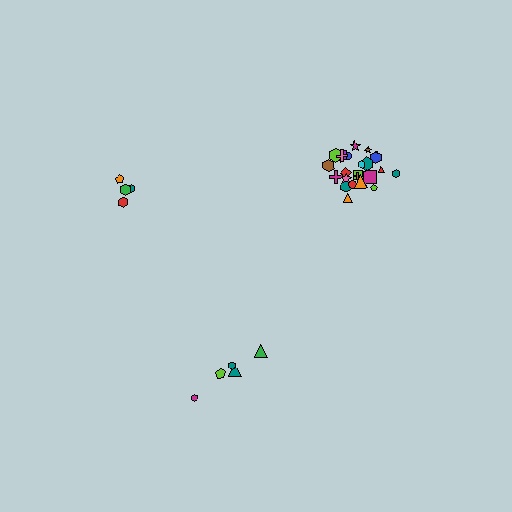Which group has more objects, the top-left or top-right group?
The top-right group.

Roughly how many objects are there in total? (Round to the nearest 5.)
Roughly 35 objects in total.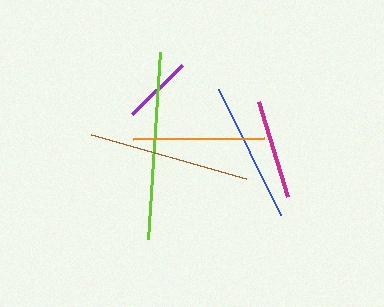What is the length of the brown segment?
The brown segment is approximately 161 pixels long.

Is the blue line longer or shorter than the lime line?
The lime line is longer than the blue line.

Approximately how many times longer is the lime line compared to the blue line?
The lime line is approximately 1.3 times the length of the blue line.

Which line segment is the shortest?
The purple line is the shortest at approximately 70 pixels.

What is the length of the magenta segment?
The magenta segment is approximately 100 pixels long.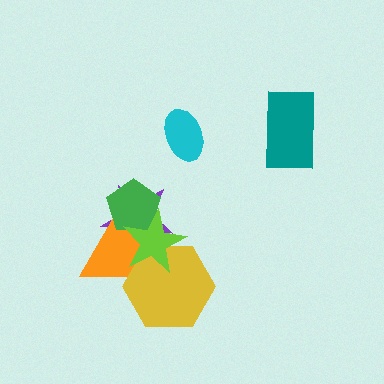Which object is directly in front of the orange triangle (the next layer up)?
The yellow hexagon is directly in front of the orange triangle.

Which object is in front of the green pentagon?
The lime star is in front of the green pentagon.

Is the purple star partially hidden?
Yes, it is partially covered by another shape.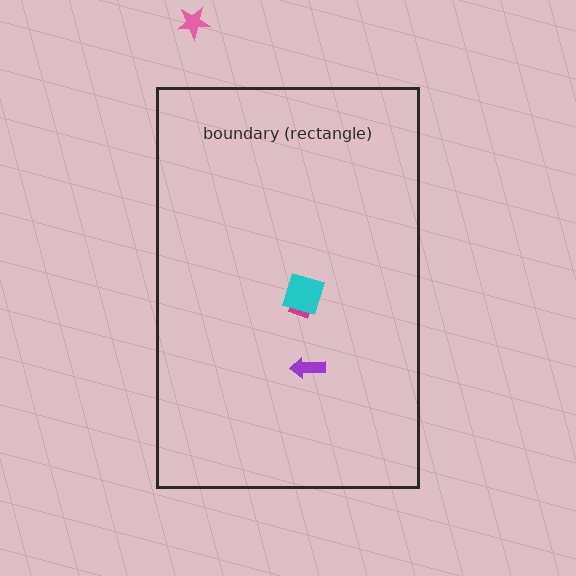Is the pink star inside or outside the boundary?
Outside.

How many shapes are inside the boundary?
3 inside, 1 outside.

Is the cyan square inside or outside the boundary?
Inside.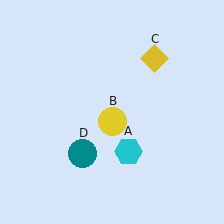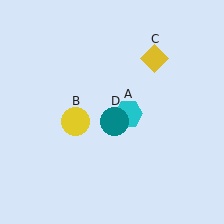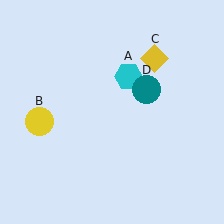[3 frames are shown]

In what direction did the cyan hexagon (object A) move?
The cyan hexagon (object A) moved up.